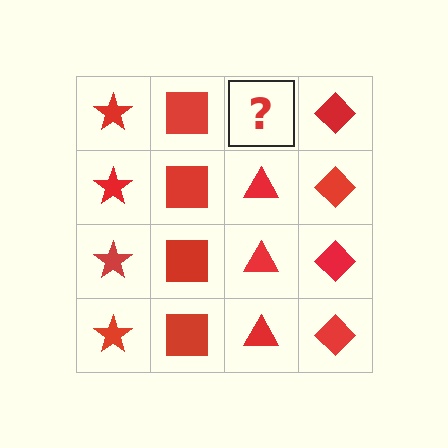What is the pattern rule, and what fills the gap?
The rule is that each column has a consistent shape. The gap should be filled with a red triangle.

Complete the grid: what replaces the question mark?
The question mark should be replaced with a red triangle.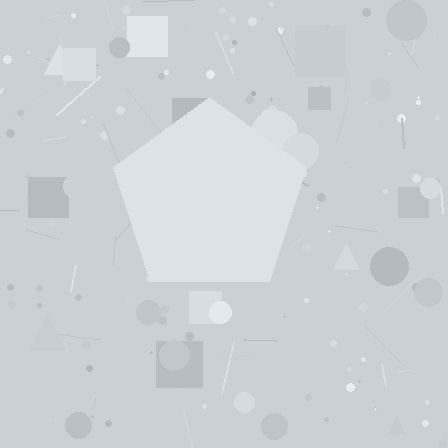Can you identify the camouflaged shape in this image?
The camouflaged shape is a pentagon.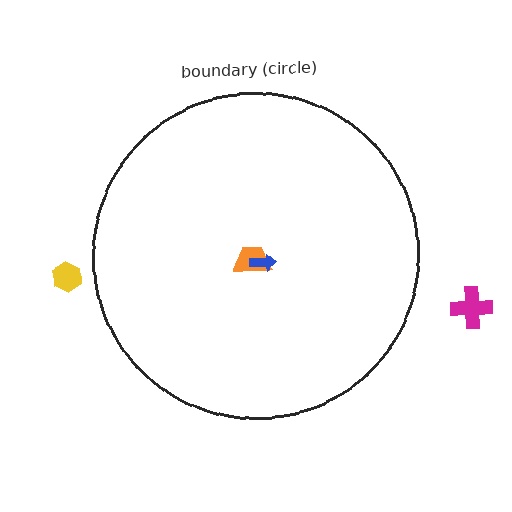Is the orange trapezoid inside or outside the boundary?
Inside.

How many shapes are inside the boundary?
2 inside, 2 outside.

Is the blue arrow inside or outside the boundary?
Inside.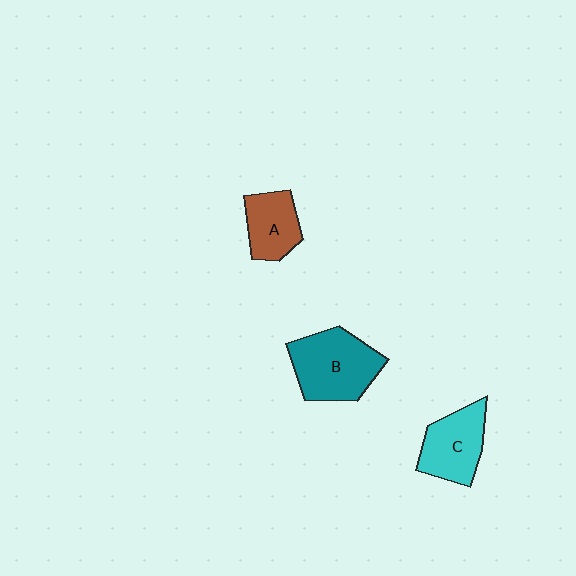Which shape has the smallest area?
Shape A (brown).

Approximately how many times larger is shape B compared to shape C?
Approximately 1.3 times.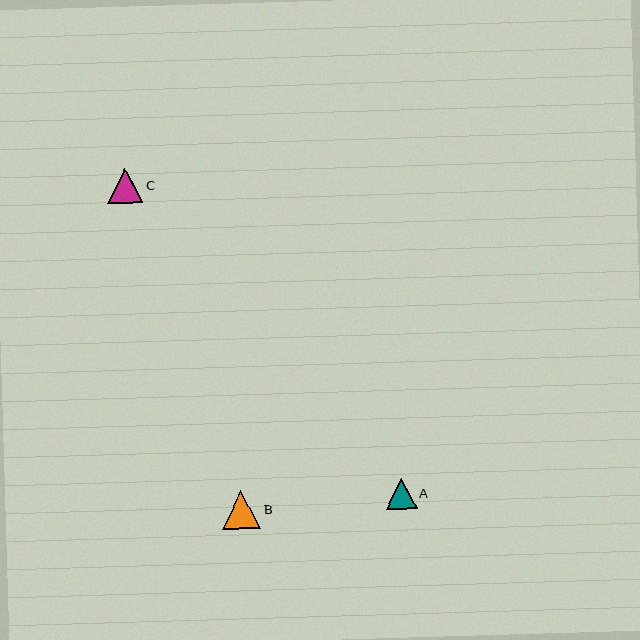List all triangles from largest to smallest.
From largest to smallest: B, C, A.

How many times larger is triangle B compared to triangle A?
Triangle B is approximately 1.2 times the size of triangle A.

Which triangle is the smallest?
Triangle A is the smallest with a size of approximately 30 pixels.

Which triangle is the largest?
Triangle B is the largest with a size of approximately 38 pixels.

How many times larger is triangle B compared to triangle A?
Triangle B is approximately 1.2 times the size of triangle A.